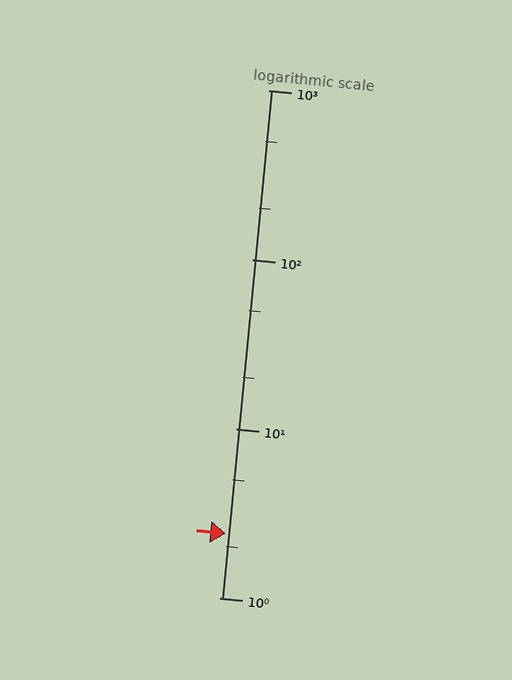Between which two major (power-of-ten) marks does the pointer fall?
The pointer is between 1 and 10.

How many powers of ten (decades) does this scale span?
The scale spans 3 decades, from 1 to 1000.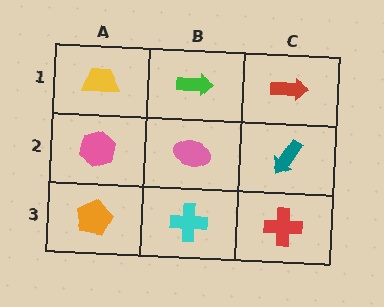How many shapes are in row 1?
3 shapes.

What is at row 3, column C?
A red cross.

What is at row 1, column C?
A red arrow.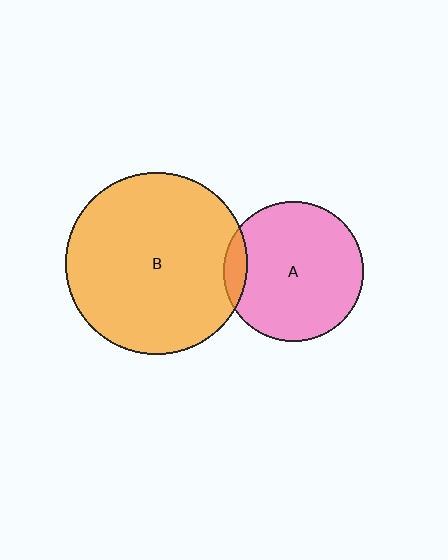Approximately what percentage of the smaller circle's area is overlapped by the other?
Approximately 10%.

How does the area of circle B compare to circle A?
Approximately 1.7 times.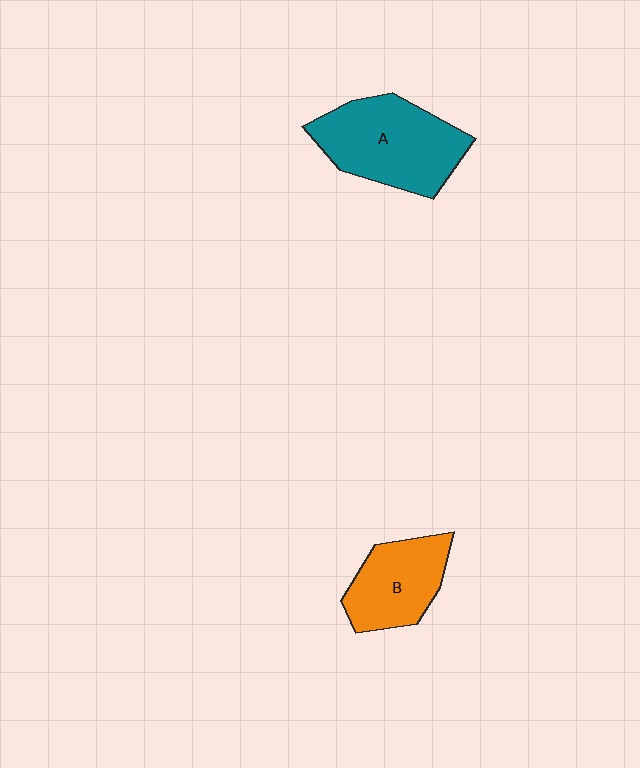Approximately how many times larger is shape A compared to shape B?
Approximately 1.5 times.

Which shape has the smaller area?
Shape B (orange).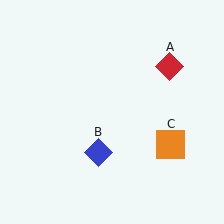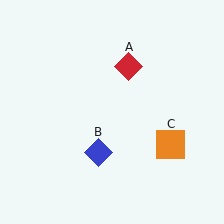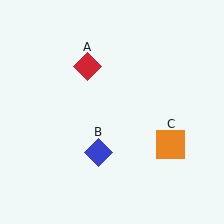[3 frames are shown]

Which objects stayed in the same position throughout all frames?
Blue diamond (object B) and orange square (object C) remained stationary.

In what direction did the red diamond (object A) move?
The red diamond (object A) moved left.